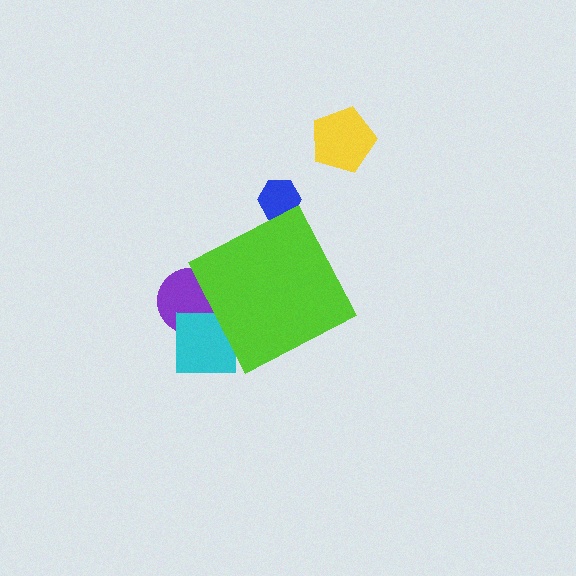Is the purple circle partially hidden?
Yes, the purple circle is partially hidden behind the lime diamond.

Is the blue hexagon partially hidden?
Yes, the blue hexagon is partially hidden behind the lime diamond.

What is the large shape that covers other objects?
A lime diamond.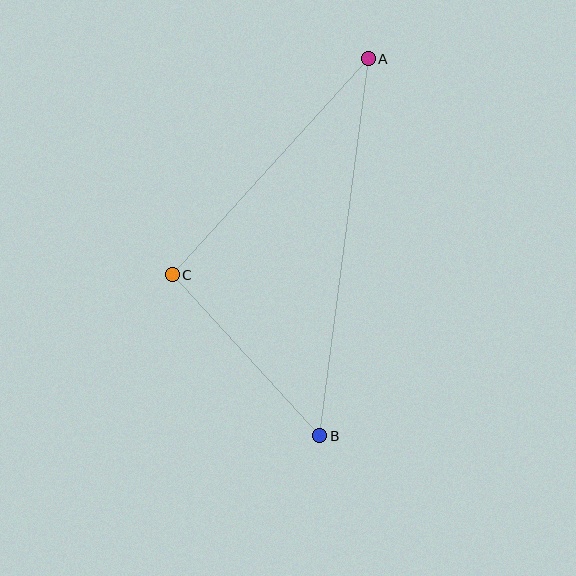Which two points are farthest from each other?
Points A and B are farthest from each other.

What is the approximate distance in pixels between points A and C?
The distance between A and C is approximately 291 pixels.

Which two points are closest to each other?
Points B and C are closest to each other.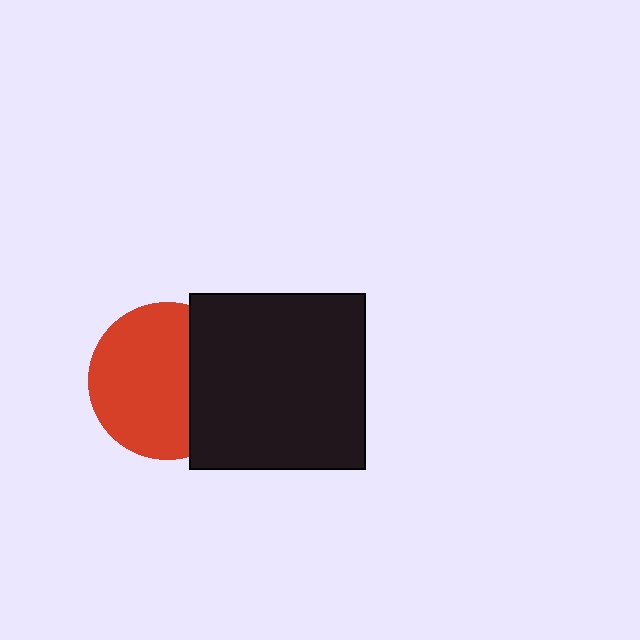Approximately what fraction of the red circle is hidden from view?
Roughly 33% of the red circle is hidden behind the black square.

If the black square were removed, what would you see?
You would see the complete red circle.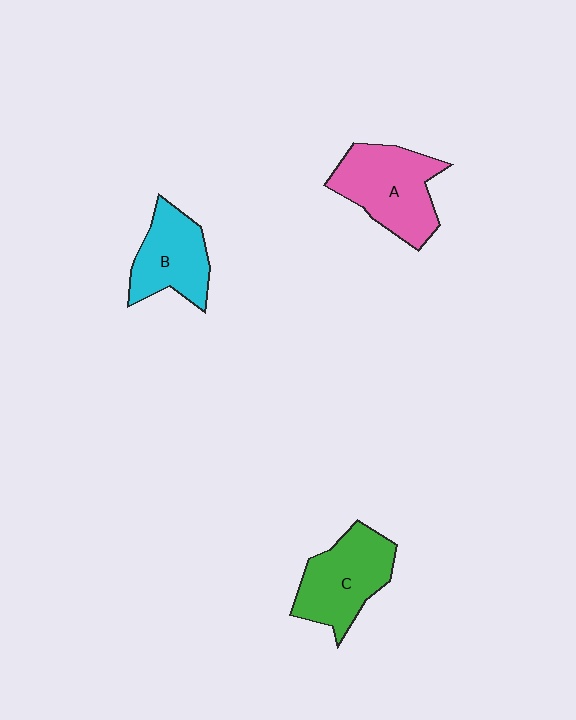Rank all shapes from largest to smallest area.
From largest to smallest: A (pink), C (green), B (cyan).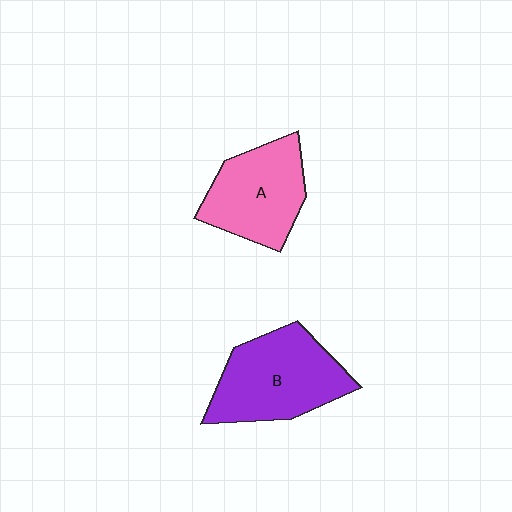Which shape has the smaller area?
Shape A (pink).